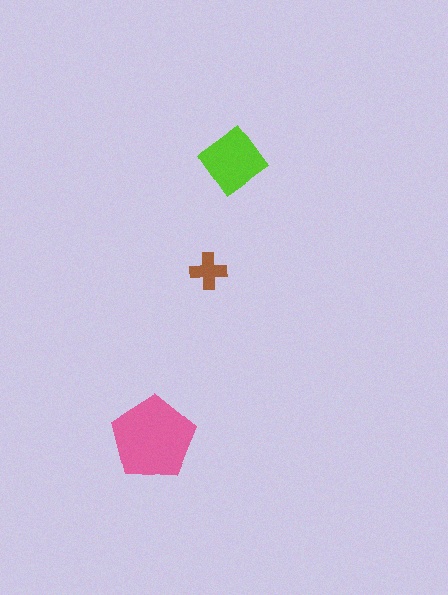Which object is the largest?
The pink pentagon.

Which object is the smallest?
The brown cross.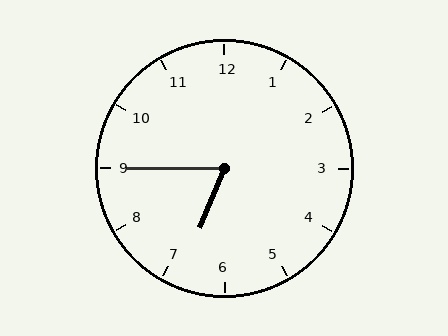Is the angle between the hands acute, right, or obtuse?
It is acute.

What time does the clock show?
6:45.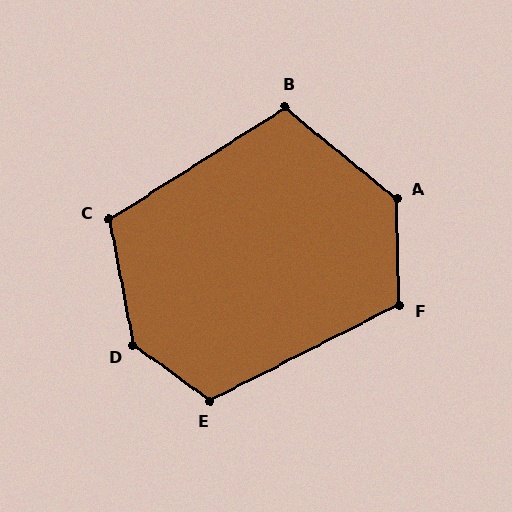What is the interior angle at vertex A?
Approximately 131 degrees (obtuse).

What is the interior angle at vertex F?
Approximately 115 degrees (obtuse).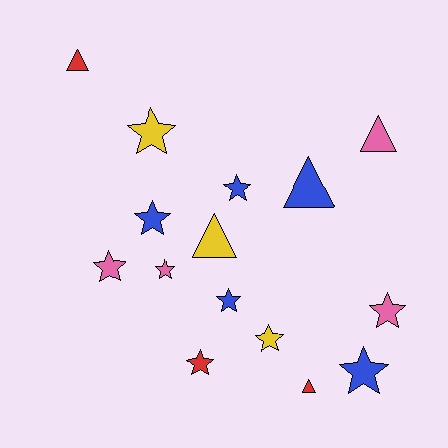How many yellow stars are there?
There are 2 yellow stars.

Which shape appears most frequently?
Star, with 10 objects.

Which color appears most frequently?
Blue, with 5 objects.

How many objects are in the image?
There are 15 objects.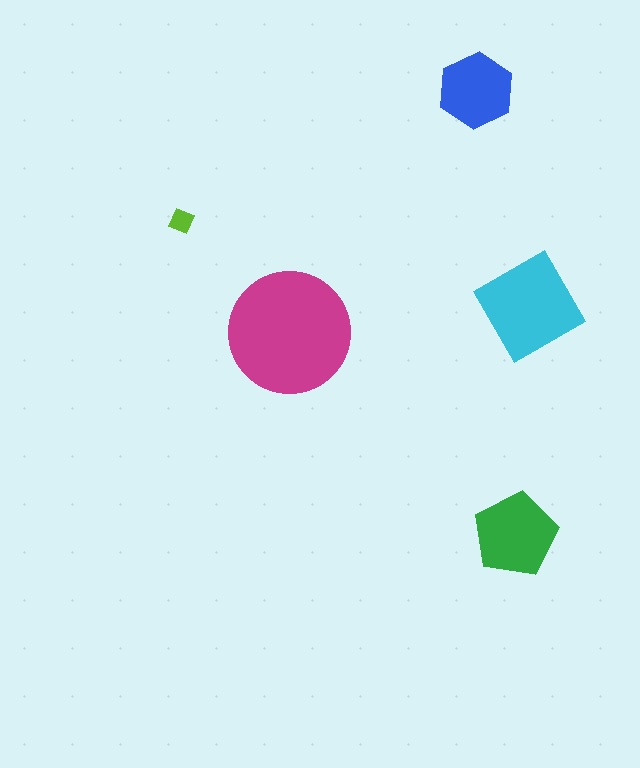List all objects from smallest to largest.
The lime diamond, the blue hexagon, the green pentagon, the cyan diamond, the magenta circle.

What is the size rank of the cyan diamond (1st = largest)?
2nd.